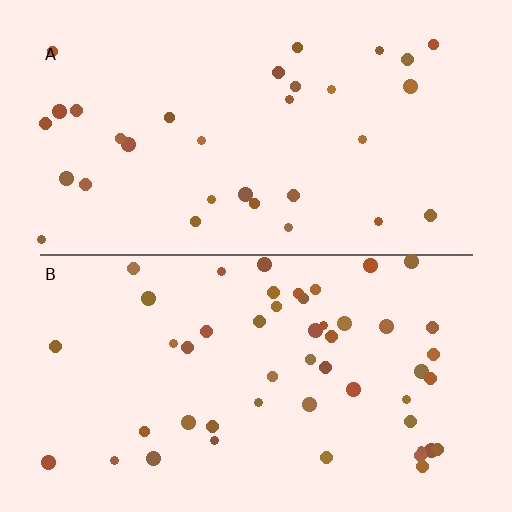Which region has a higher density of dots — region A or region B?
B (the bottom).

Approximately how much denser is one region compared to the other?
Approximately 1.6× — region B over region A.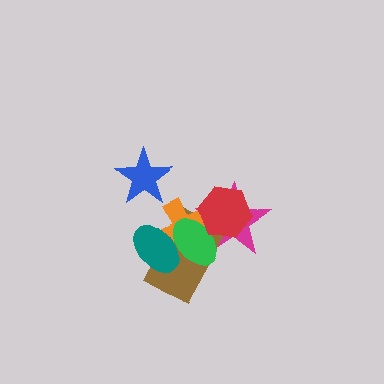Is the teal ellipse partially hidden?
Yes, it is partially covered by another shape.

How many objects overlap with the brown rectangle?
5 objects overlap with the brown rectangle.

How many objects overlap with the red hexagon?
4 objects overlap with the red hexagon.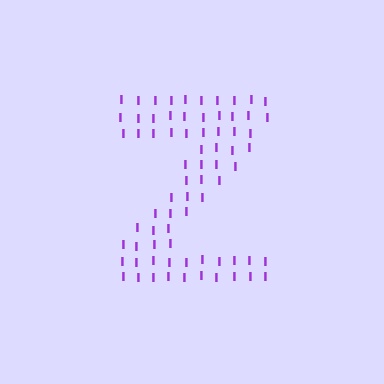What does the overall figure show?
The overall figure shows the letter Z.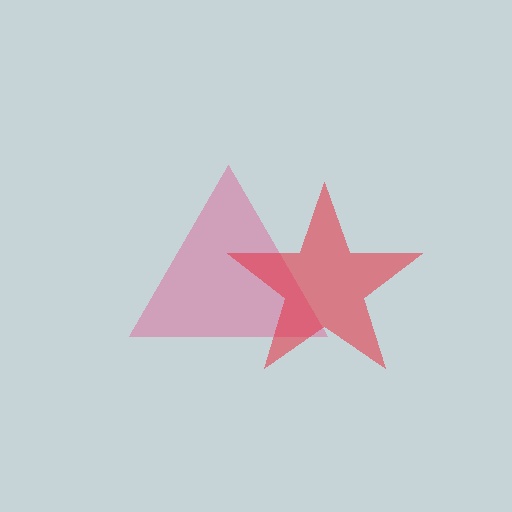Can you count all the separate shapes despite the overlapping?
Yes, there are 2 separate shapes.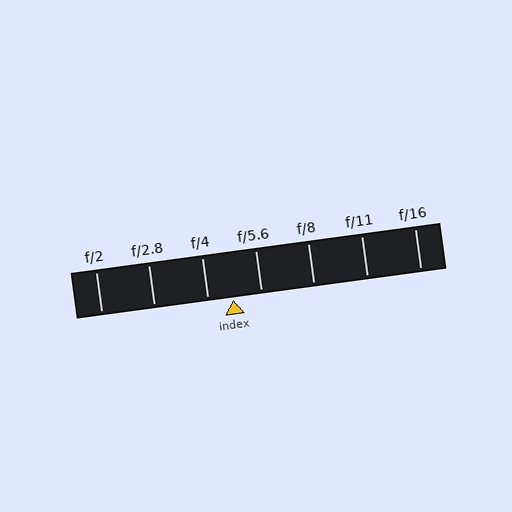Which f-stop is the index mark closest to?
The index mark is closest to f/4.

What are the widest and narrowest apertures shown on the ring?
The widest aperture shown is f/2 and the narrowest is f/16.